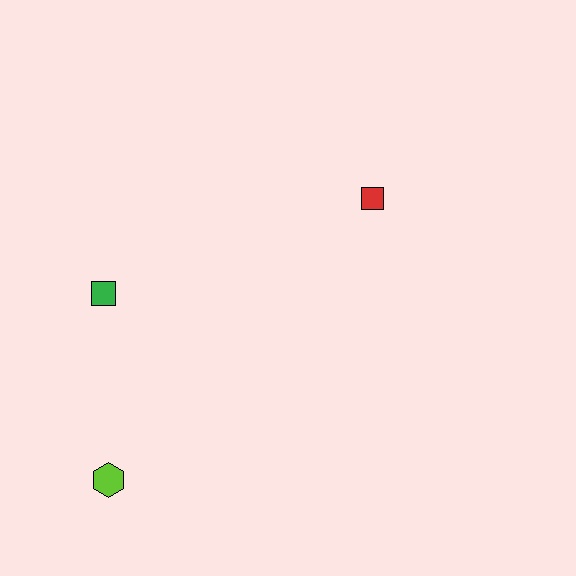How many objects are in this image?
There are 3 objects.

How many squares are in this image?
There are 2 squares.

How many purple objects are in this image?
There are no purple objects.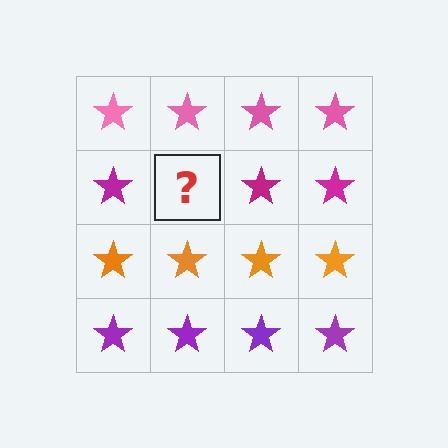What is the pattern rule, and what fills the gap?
The rule is that each row has a consistent color. The gap should be filled with a magenta star.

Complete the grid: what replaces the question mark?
The question mark should be replaced with a magenta star.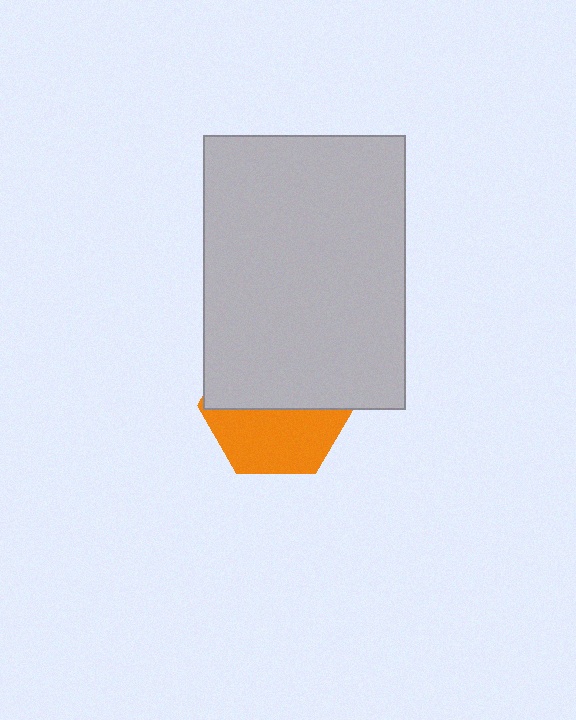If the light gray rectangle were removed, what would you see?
You would see the complete orange hexagon.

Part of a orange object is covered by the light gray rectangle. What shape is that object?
It is a hexagon.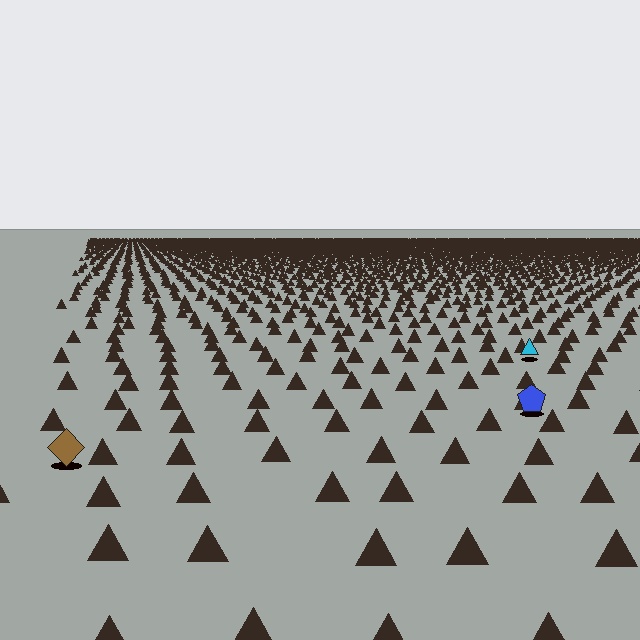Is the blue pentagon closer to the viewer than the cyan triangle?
Yes. The blue pentagon is closer — you can tell from the texture gradient: the ground texture is coarser near it.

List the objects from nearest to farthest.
From nearest to farthest: the brown diamond, the blue pentagon, the cyan triangle.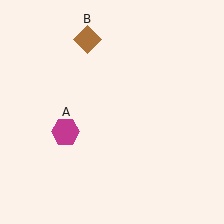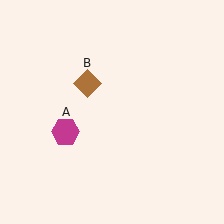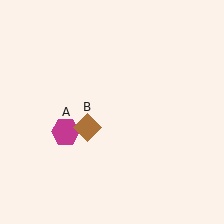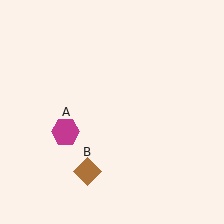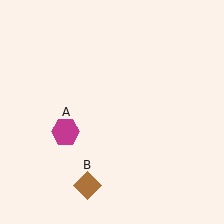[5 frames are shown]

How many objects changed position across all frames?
1 object changed position: brown diamond (object B).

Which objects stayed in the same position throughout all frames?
Magenta hexagon (object A) remained stationary.